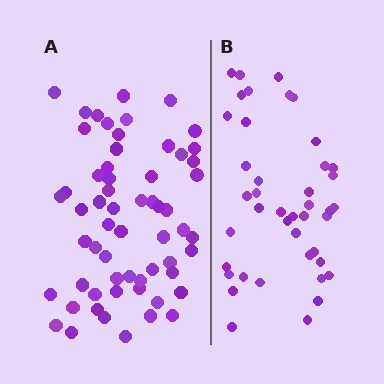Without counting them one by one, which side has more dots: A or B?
Region A (the left region) has more dots.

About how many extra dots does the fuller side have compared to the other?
Region A has approximately 20 more dots than region B.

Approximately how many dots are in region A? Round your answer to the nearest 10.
About 60 dots.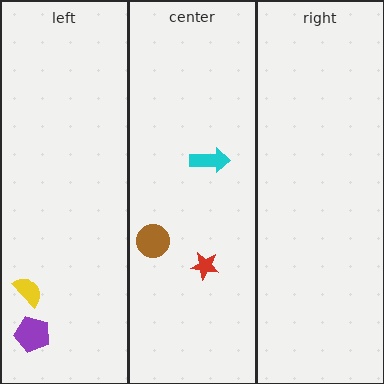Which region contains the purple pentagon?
The left region.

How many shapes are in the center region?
3.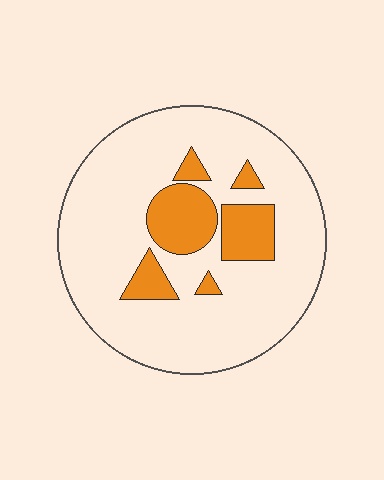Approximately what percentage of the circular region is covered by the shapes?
Approximately 20%.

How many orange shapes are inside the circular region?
6.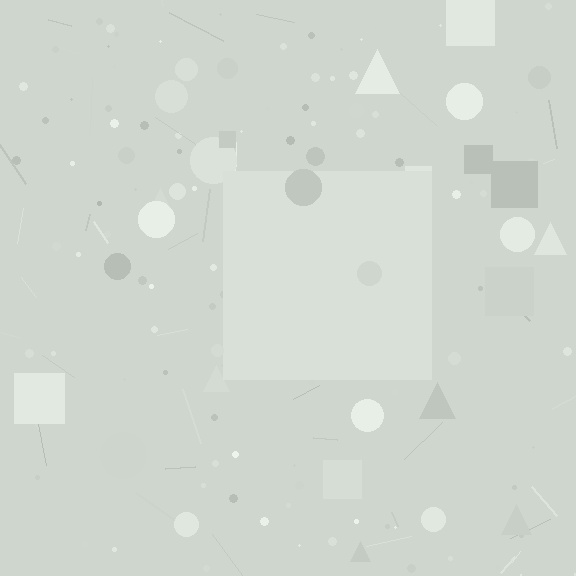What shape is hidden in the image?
A square is hidden in the image.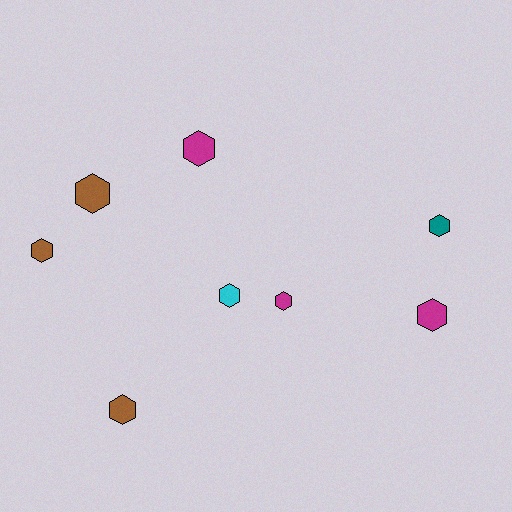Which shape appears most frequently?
Hexagon, with 8 objects.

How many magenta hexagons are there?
There are 3 magenta hexagons.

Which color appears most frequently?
Magenta, with 3 objects.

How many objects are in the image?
There are 8 objects.